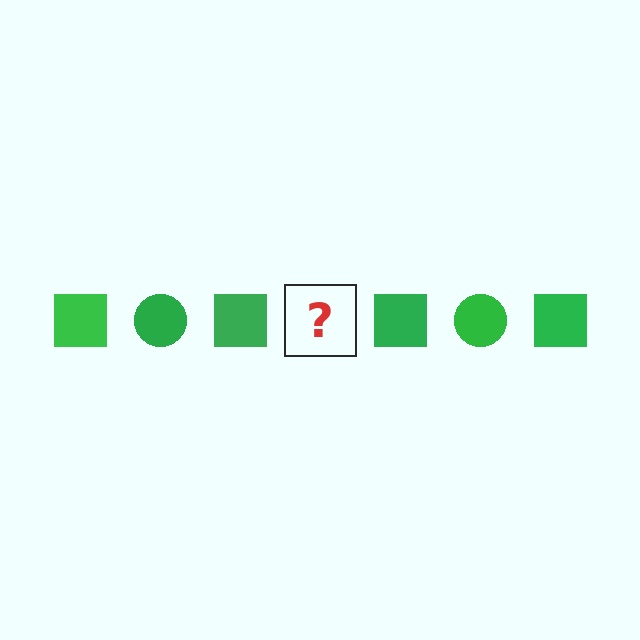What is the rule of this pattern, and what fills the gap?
The rule is that the pattern cycles through square, circle shapes in green. The gap should be filled with a green circle.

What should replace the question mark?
The question mark should be replaced with a green circle.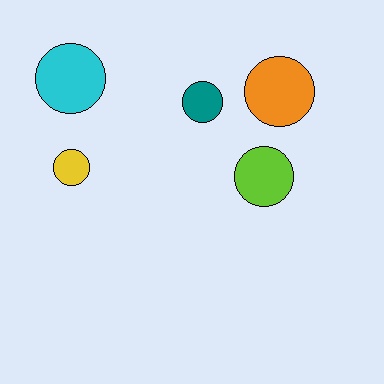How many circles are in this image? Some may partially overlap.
There are 5 circles.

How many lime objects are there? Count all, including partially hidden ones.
There is 1 lime object.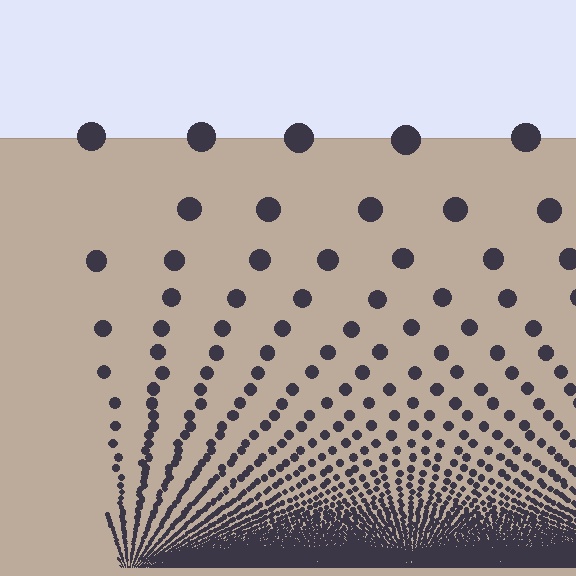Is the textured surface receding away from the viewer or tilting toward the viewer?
The surface appears to tilt toward the viewer. Texture elements get larger and sparser toward the top.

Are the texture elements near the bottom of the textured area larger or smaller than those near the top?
Smaller. The gradient is inverted — elements near the bottom are smaller and denser.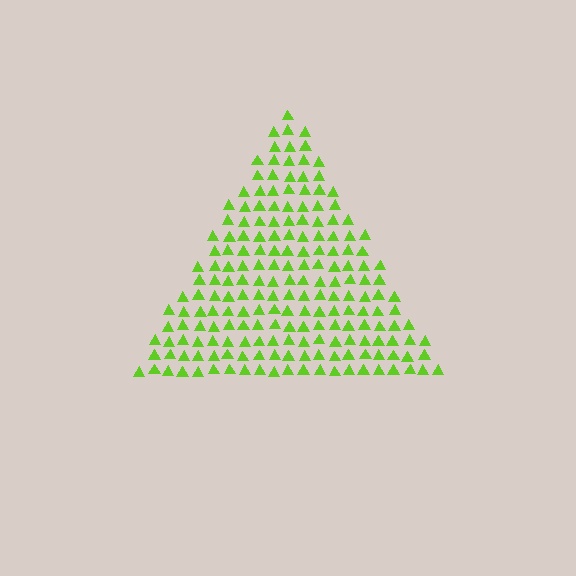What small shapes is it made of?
It is made of small triangles.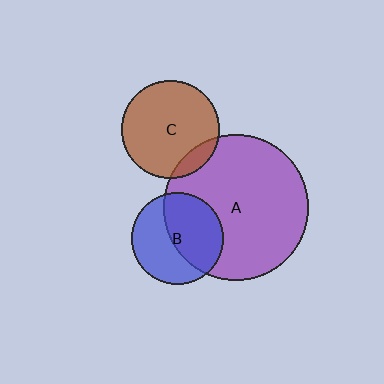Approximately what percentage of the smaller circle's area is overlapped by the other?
Approximately 50%.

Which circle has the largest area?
Circle A (purple).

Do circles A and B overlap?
Yes.